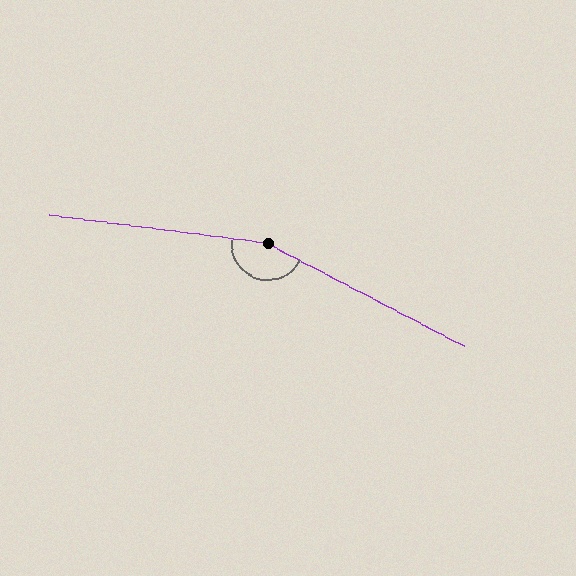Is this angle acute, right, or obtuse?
It is obtuse.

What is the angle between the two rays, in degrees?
Approximately 160 degrees.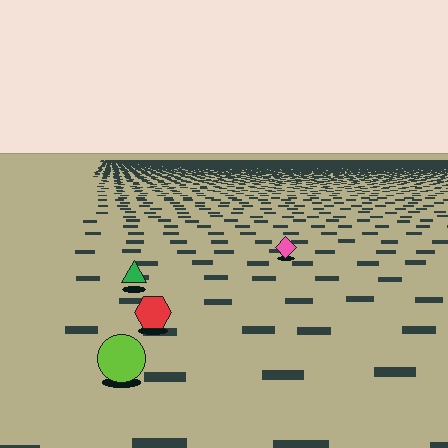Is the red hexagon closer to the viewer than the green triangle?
Yes. The red hexagon is closer — you can tell from the texture gradient: the ground texture is coarser near it.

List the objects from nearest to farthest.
From nearest to farthest: the lime circle, the red hexagon, the green triangle, the pink diamond.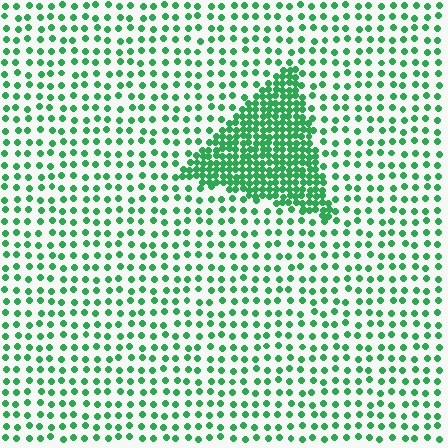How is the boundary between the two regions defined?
The boundary is defined by a change in element density (approximately 2.9x ratio). All elements are the same color, size, and shape.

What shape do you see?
I see a triangle.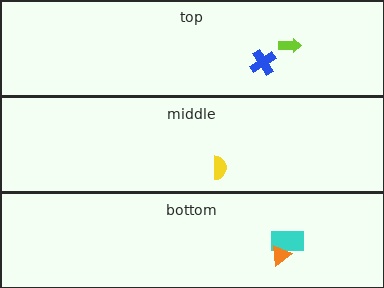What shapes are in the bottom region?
The cyan rectangle, the orange triangle.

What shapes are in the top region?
The blue cross, the lime arrow.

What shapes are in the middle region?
The yellow semicircle.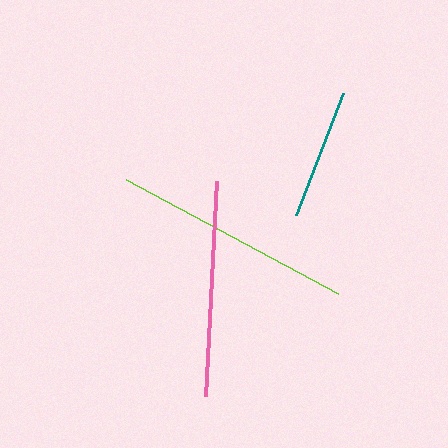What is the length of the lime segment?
The lime segment is approximately 241 pixels long.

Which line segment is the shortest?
The teal line is the shortest at approximately 131 pixels.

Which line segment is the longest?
The lime line is the longest at approximately 241 pixels.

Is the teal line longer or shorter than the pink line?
The pink line is longer than the teal line.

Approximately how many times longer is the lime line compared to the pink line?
The lime line is approximately 1.1 times the length of the pink line.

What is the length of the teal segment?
The teal segment is approximately 131 pixels long.